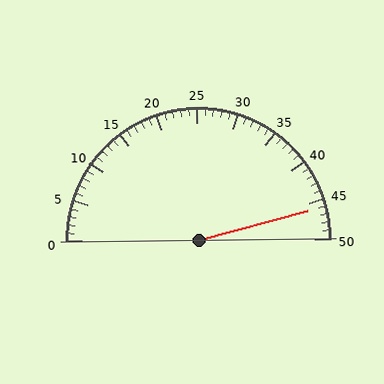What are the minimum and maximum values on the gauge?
The gauge ranges from 0 to 50.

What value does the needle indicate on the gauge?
The needle indicates approximately 46.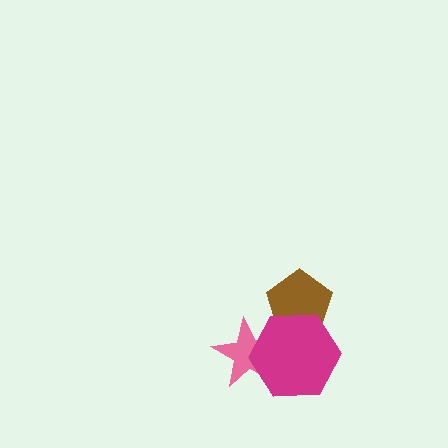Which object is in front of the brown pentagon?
The magenta hexagon is in front of the brown pentagon.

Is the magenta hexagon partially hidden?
No, no other shape covers it.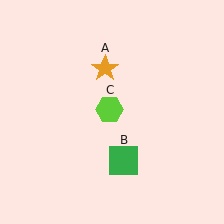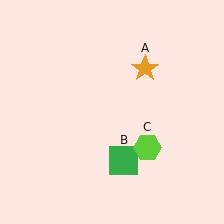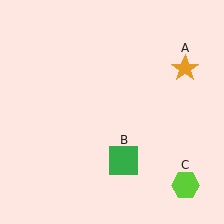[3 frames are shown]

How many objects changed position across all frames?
2 objects changed position: orange star (object A), lime hexagon (object C).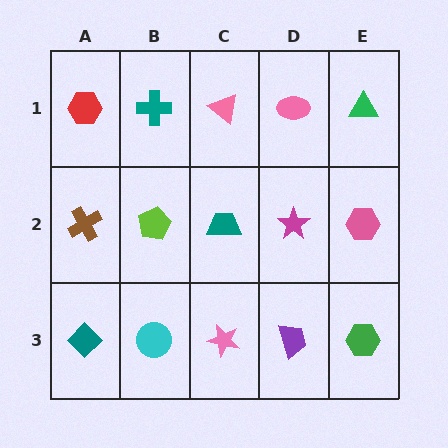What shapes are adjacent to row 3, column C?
A teal trapezoid (row 2, column C), a cyan circle (row 3, column B), a purple trapezoid (row 3, column D).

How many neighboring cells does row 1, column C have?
3.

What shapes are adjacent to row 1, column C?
A teal trapezoid (row 2, column C), a teal cross (row 1, column B), a pink ellipse (row 1, column D).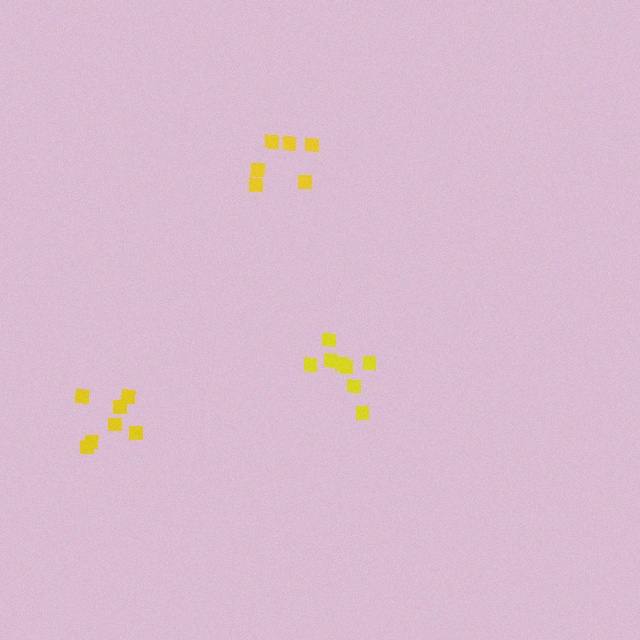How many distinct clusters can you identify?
There are 3 distinct clusters.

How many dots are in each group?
Group 1: 6 dots, Group 2: 8 dots, Group 3: 7 dots (21 total).